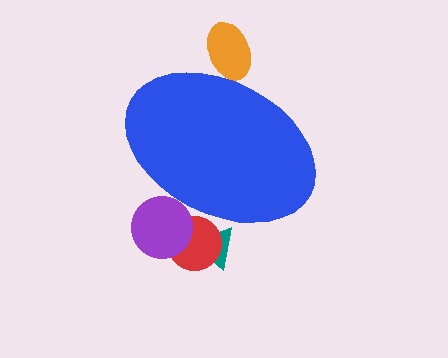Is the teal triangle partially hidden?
Yes, the teal triangle is partially hidden behind the blue ellipse.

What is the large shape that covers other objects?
A blue ellipse.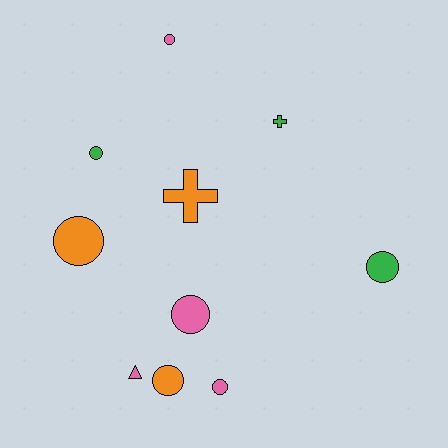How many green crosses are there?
There is 1 green cross.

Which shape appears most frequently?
Circle, with 7 objects.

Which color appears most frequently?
Pink, with 4 objects.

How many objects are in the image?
There are 10 objects.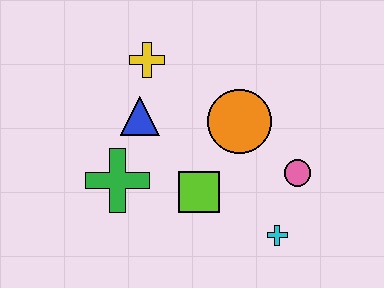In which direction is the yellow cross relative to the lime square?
The yellow cross is above the lime square.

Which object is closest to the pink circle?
The cyan cross is closest to the pink circle.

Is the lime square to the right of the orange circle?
No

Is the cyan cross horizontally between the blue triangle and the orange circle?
No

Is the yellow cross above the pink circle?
Yes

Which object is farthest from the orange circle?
The green cross is farthest from the orange circle.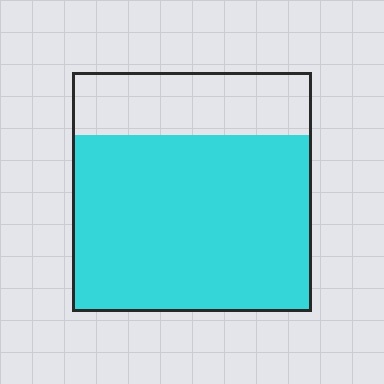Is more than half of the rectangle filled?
Yes.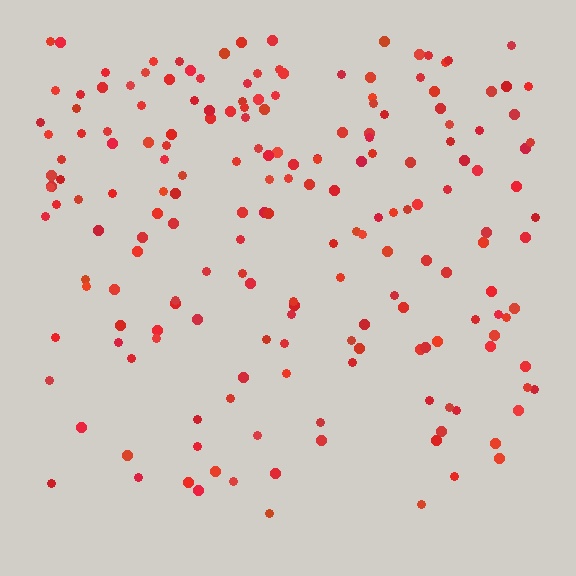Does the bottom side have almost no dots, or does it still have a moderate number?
Still a moderate number, just noticeably fewer than the top.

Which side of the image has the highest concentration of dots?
The top.